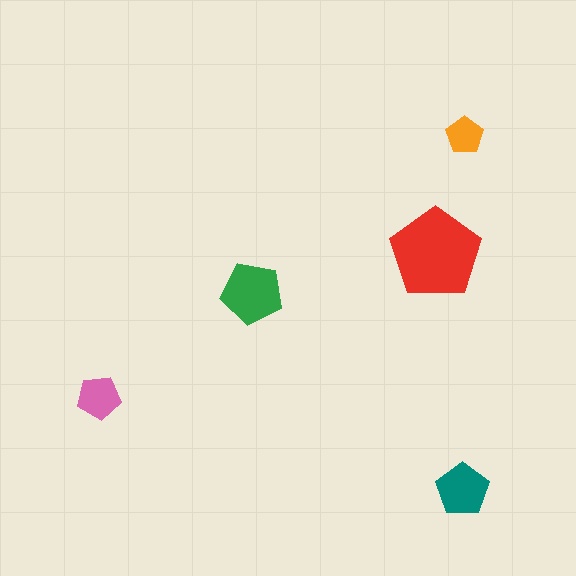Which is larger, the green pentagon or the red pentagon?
The red one.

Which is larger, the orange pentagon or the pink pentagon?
The pink one.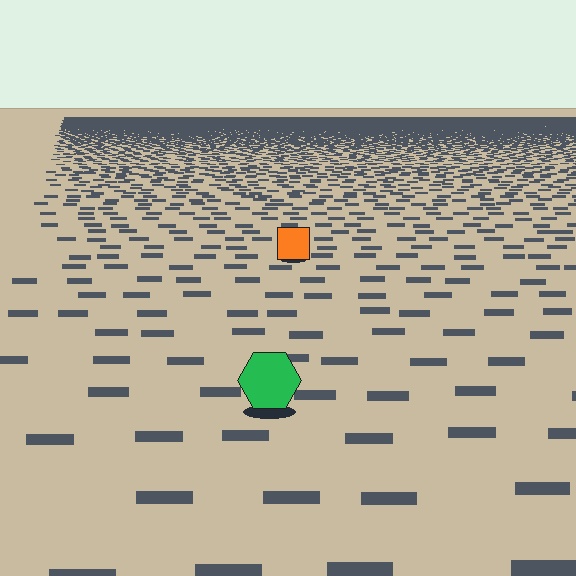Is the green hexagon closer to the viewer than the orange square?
Yes. The green hexagon is closer — you can tell from the texture gradient: the ground texture is coarser near it.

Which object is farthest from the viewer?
The orange square is farthest from the viewer. It appears smaller and the ground texture around it is denser.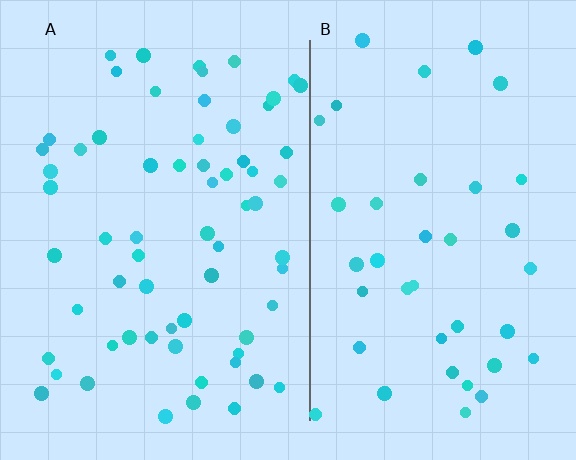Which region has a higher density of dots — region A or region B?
A (the left).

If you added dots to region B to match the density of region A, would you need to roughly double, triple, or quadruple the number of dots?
Approximately double.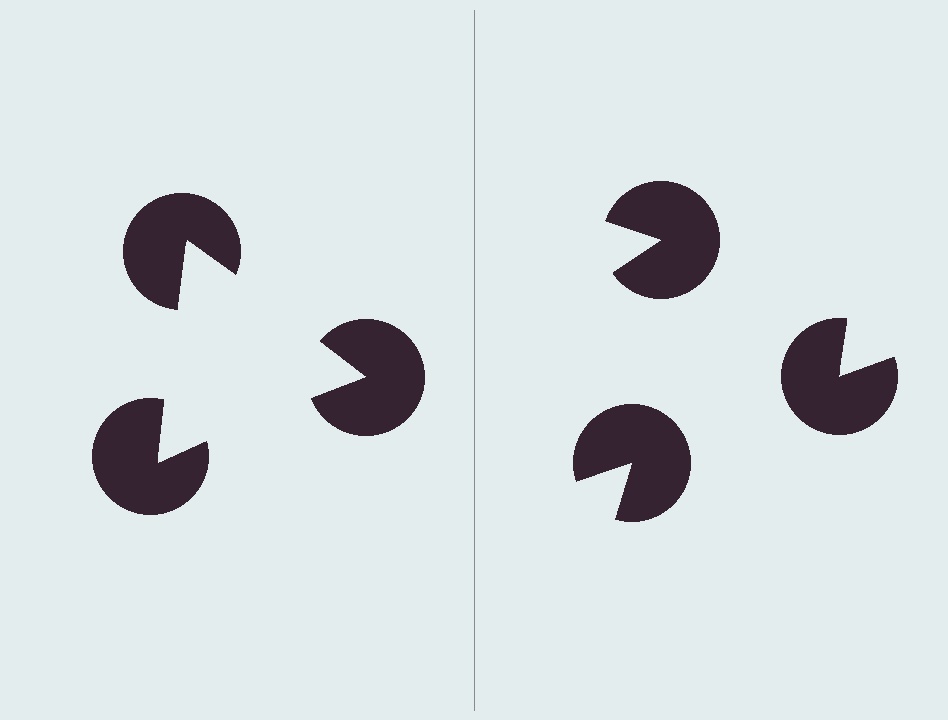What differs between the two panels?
The pac-man discs are positioned identically on both sides; only the wedge orientations differ. On the left they align to a triangle; on the right they are misaligned.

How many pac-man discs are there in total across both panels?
6 — 3 on each side.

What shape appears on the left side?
An illusory triangle.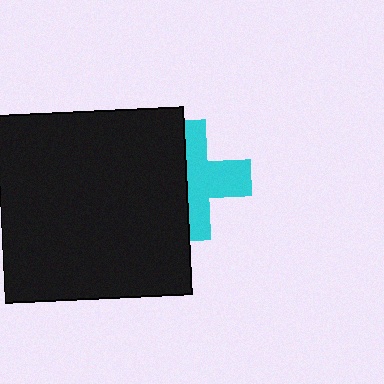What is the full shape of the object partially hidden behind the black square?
The partially hidden object is a cyan cross.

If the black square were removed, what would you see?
You would see the complete cyan cross.